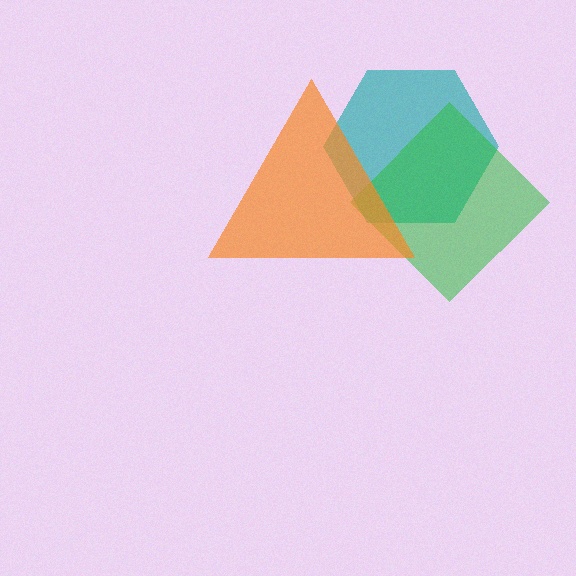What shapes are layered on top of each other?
The layered shapes are: a teal hexagon, a green diamond, an orange triangle.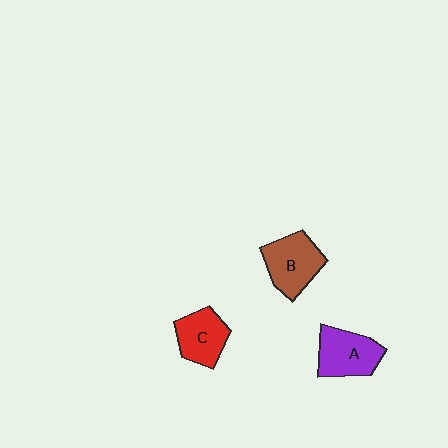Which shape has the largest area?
Shape B (brown).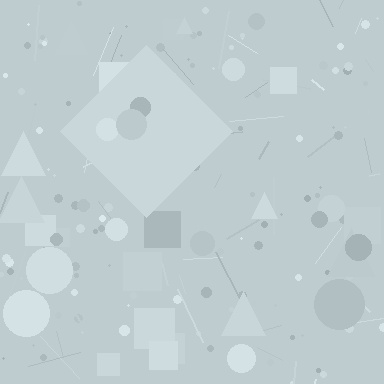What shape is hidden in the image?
A diamond is hidden in the image.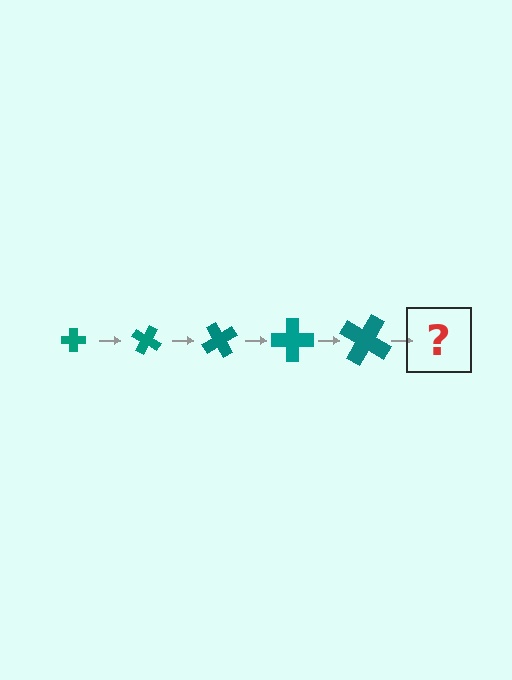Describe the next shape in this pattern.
It should be a cross, larger than the previous one and rotated 150 degrees from the start.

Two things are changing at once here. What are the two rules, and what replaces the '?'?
The two rules are that the cross grows larger each step and it rotates 30 degrees each step. The '?' should be a cross, larger than the previous one and rotated 150 degrees from the start.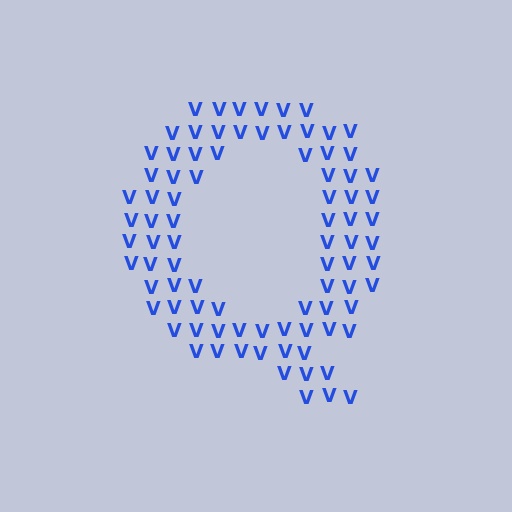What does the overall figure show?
The overall figure shows the letter Q.